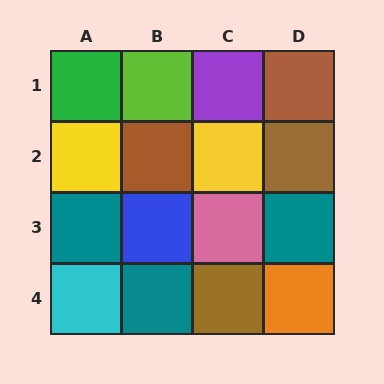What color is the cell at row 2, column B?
Brown.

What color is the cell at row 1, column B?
Lime.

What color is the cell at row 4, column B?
Teal.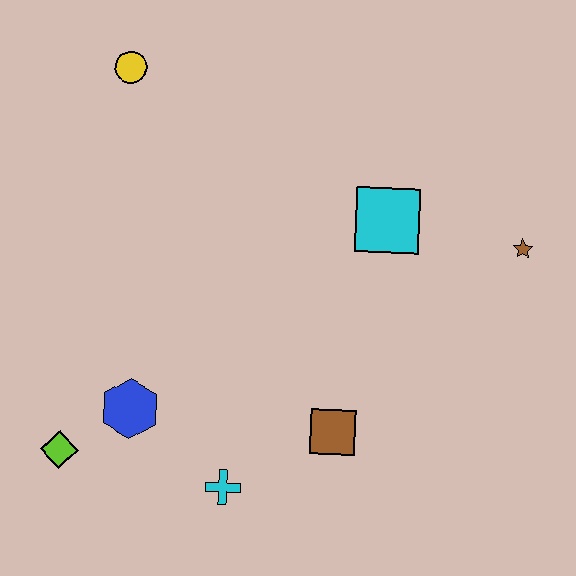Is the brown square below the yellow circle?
Yes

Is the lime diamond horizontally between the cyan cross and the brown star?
No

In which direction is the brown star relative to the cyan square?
The brown star is to the right of the cyan square.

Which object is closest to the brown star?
The cyan square is closest to the brown star.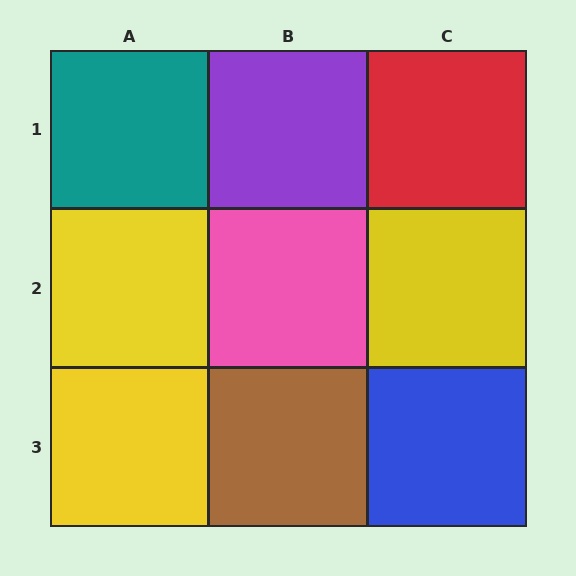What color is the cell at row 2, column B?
Pink.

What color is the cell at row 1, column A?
Teal.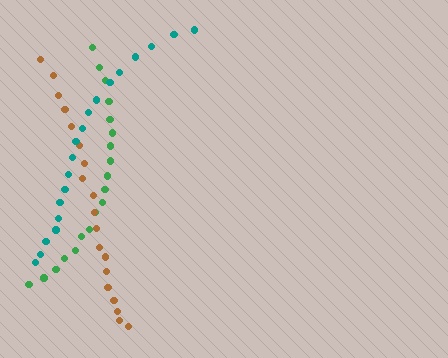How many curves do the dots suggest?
There are 3 distinct paths.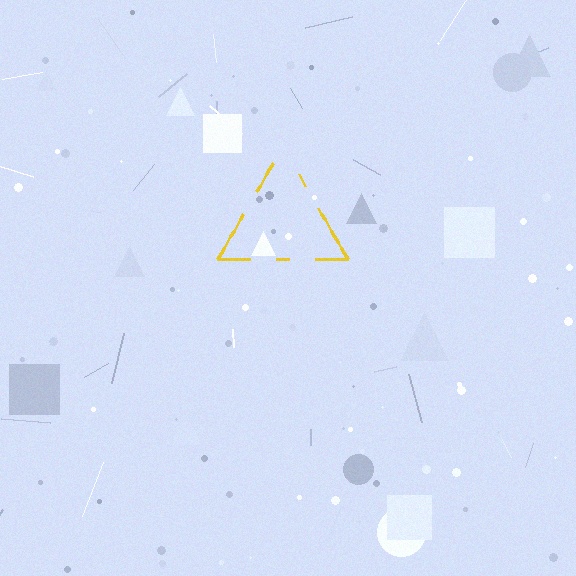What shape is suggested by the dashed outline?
The dashed outline suggests a triangle.